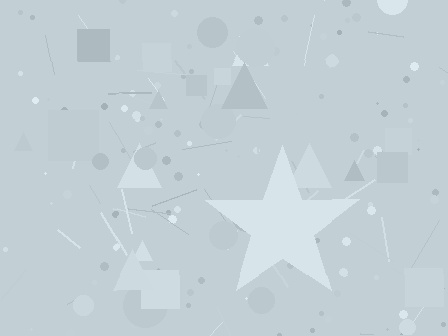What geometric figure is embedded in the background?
A star is embedded in the background.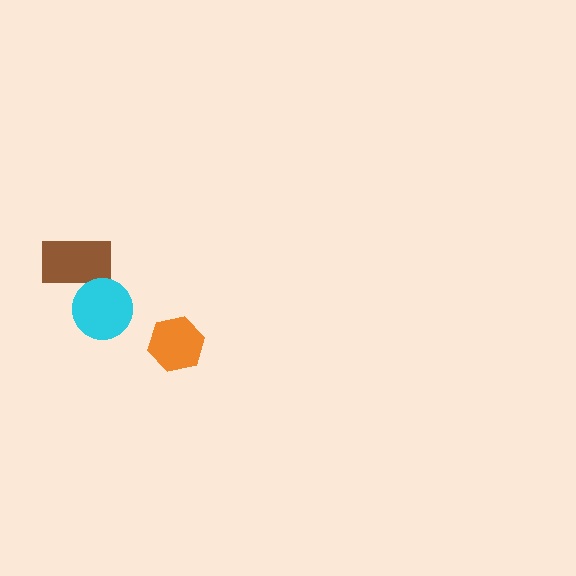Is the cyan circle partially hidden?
No, no other shape covers it.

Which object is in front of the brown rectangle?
The cyan circle is in front of the brown rectangle.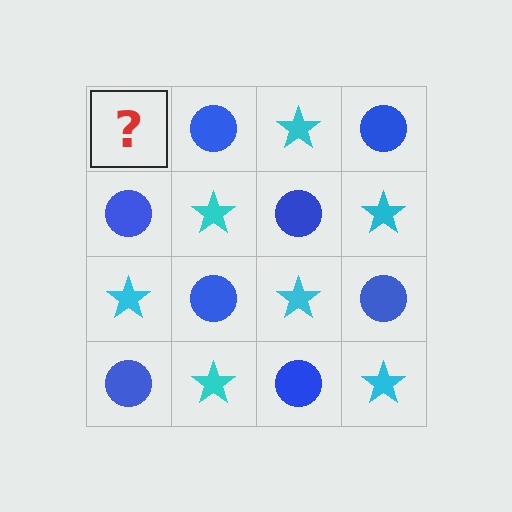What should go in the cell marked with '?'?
The missing cell should contain a cyan star.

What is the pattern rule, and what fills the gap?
The rule is that it alternates cyan star and blue circle in a checkerboard pattern. The gap should be filled with a cyan star.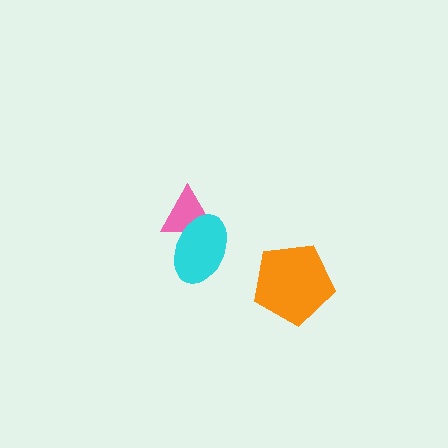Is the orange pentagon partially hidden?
No, no other shape covers it.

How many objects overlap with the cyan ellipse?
1 object overlaps with the cyan ellipse.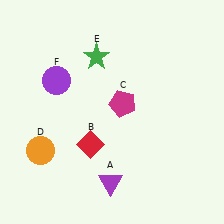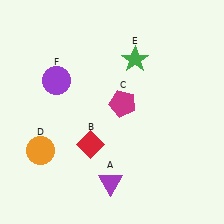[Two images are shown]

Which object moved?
The green star (E) moved right.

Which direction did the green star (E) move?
The green star (E) moved right.